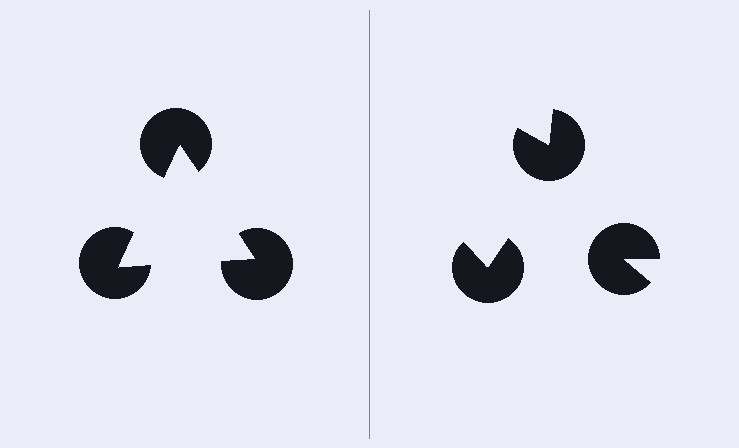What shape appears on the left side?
An illusory triangle.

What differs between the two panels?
The pac-man discs are positioned identically on both sides; only the wedge orientations differ. On the left they align to a triangle; on the right they are misaligned.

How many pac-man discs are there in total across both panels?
6 — 3 on each side.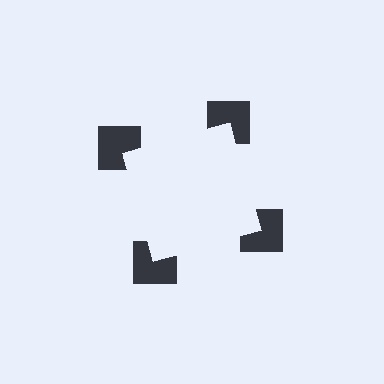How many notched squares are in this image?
There are 4 — one at each vertex of the illusory square.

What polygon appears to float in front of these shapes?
An illusory square — its edges are inferred from the aligned wedge cuts in the notched squares, not physically drawn.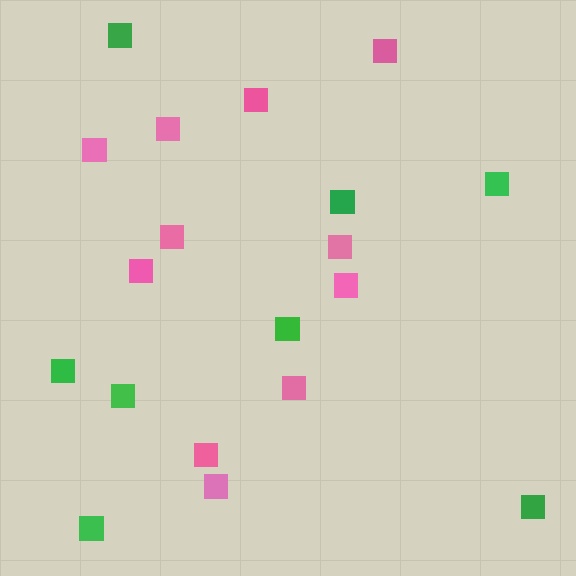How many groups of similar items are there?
There are 2 groups: one group of pink squares (11) and one group of green squares (8).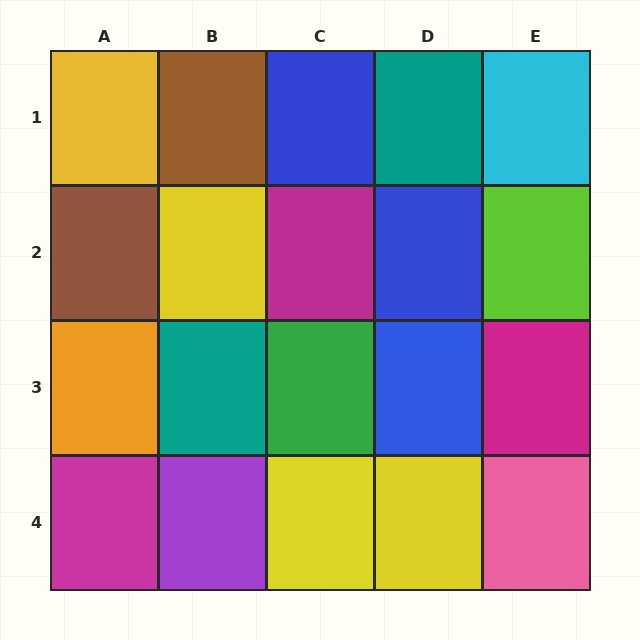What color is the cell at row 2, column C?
Magenta.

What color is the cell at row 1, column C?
Blue.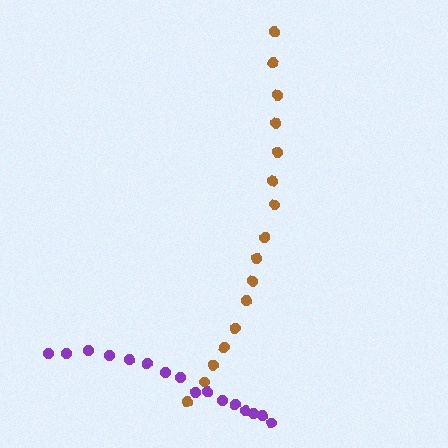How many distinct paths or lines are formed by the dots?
There are 2 distinct paths.